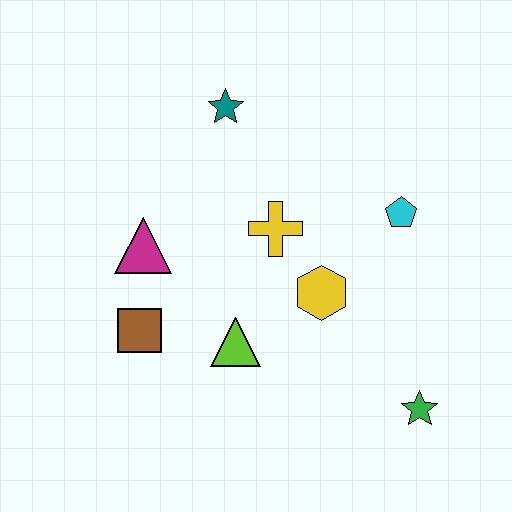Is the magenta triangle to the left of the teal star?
Yes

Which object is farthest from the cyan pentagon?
The brown square is farthest from the cyan pentagon.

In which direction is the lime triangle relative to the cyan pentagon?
The lime triangle is to the left of the cyan pentagon.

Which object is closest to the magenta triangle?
The brown square is closest to the magenta triangle.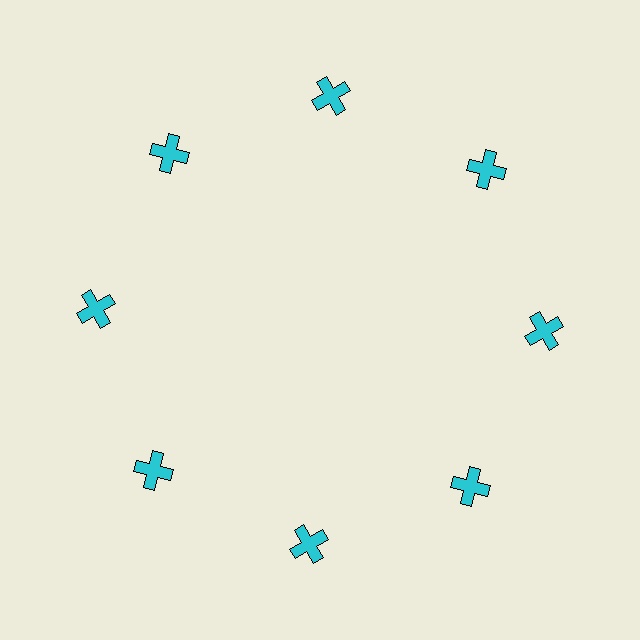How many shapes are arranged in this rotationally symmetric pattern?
There are 8 shapes, arranged in 8 groups of 1.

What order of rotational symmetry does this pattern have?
This pattern has 8-fold rotational symmetry.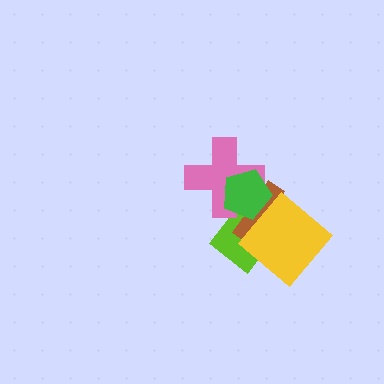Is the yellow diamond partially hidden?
Yes, it is partially covered by another shape.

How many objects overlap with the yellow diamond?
3 objects overlap with the yellow diamond.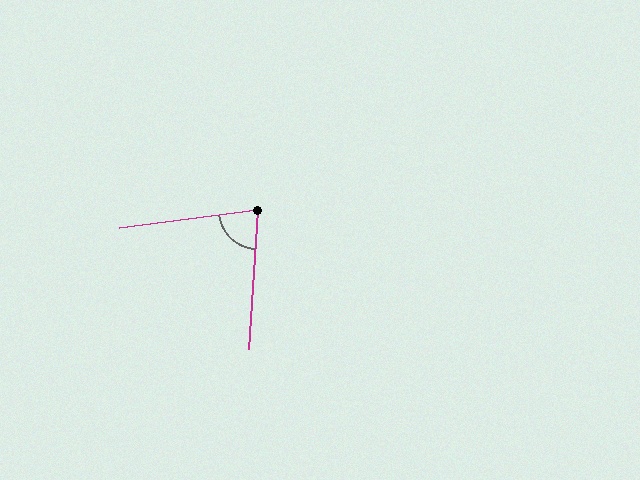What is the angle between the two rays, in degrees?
Approximately 79 degrees.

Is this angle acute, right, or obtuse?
It is acute.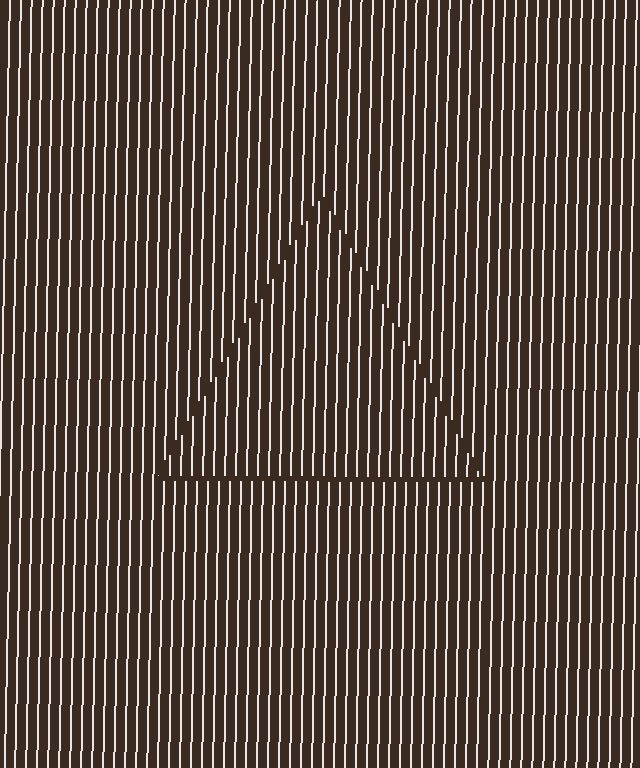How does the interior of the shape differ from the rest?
The interior of the shape contains the same grating, shifted by half a period — the contour is defined by the phase discontinuity where line-ends from the inner and outer gratings abut.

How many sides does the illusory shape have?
3 sides — the line-ends trace a triangle.